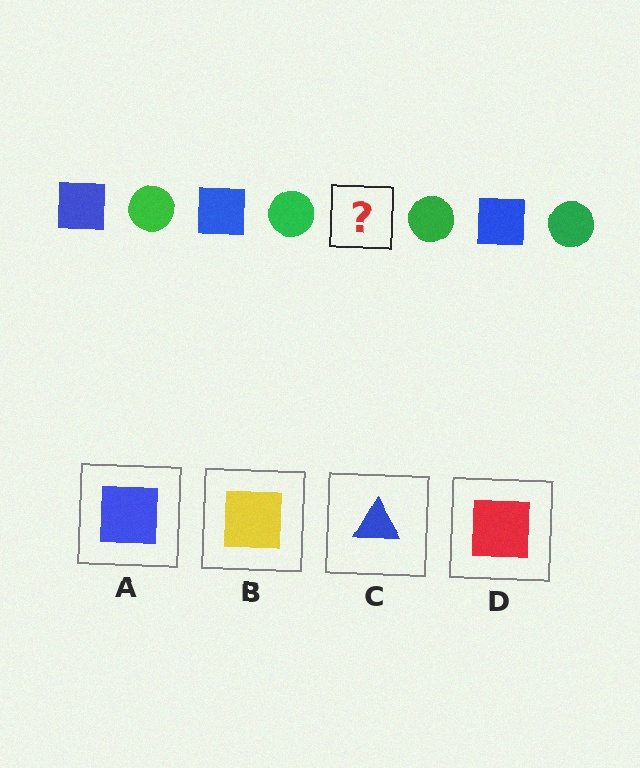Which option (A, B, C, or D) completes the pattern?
A.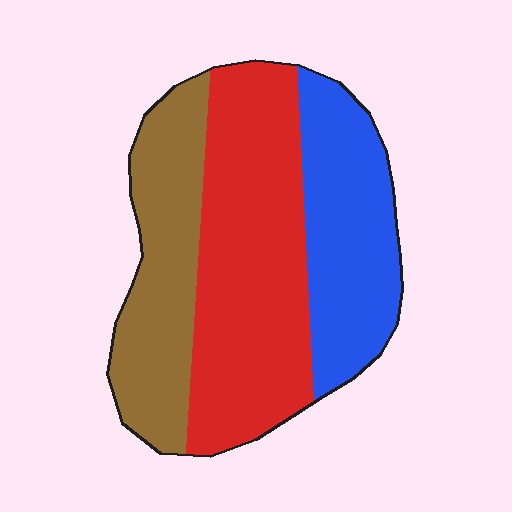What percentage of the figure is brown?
Brown takes up about one quarter (1/4) of the figure.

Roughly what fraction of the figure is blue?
Blue covers 28% of the figure.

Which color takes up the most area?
Red, at roughly 45%.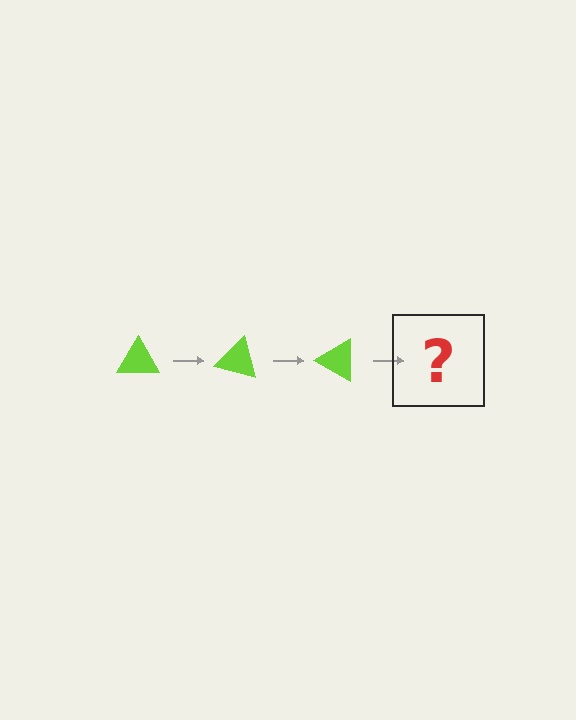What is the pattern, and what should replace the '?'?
The pattern is that the triangle rotates 15 degrees each step. The '?' should be a lime triangle rotated 45 degrees.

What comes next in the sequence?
The next element should be a lime triangle rotated 45 degrees.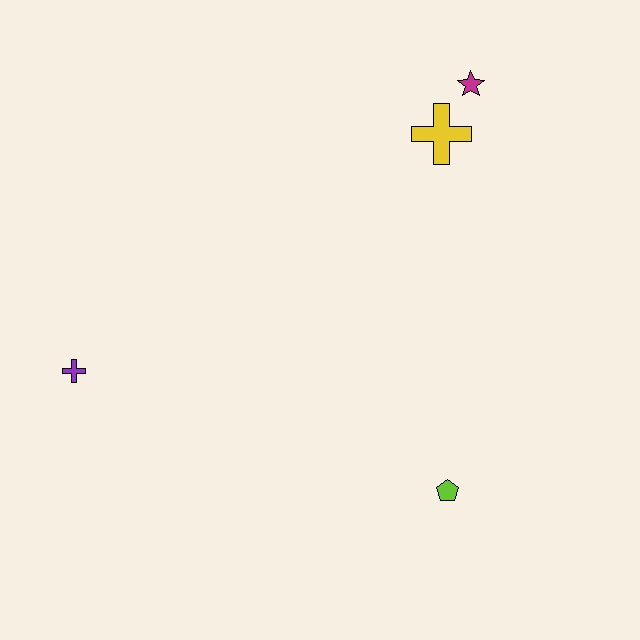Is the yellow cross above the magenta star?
No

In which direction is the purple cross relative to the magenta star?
The purple cross is to the left of the magenta star.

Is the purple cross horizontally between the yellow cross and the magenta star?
No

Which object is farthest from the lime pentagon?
The magenta star is farthest from the lime pentagon.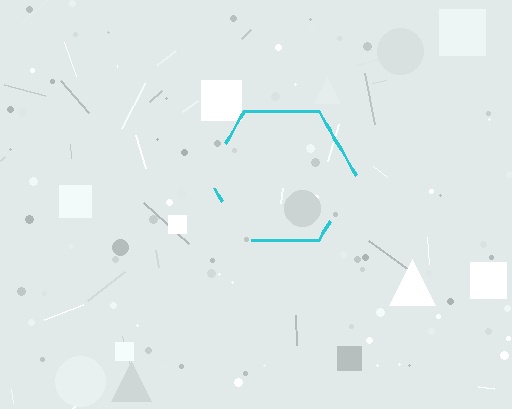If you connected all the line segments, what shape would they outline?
They would outline a hexagon.